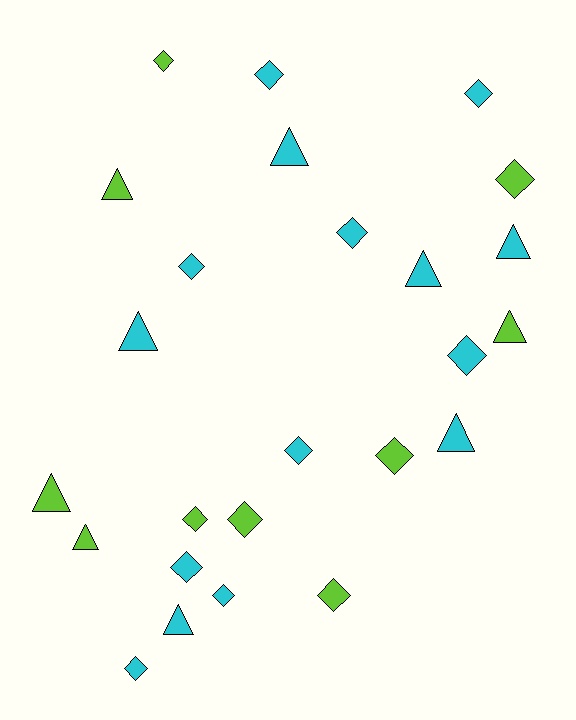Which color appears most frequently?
Cyan, with 15 objects.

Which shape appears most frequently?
Diamond, with 15 objects.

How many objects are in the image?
There are 25 objects.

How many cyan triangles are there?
There are 6 cyan triangles.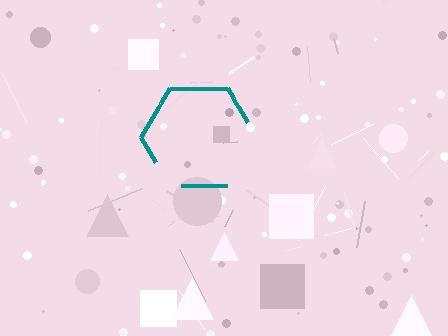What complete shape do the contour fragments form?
The contour fragments form a hexagon.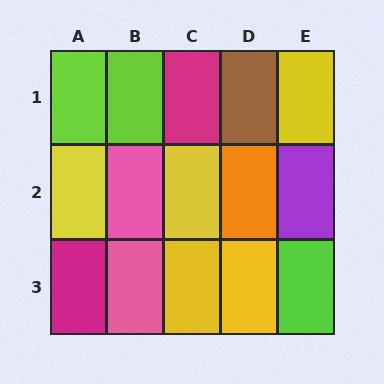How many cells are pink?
2 cells are pink.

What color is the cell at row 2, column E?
Purple.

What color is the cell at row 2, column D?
Orange.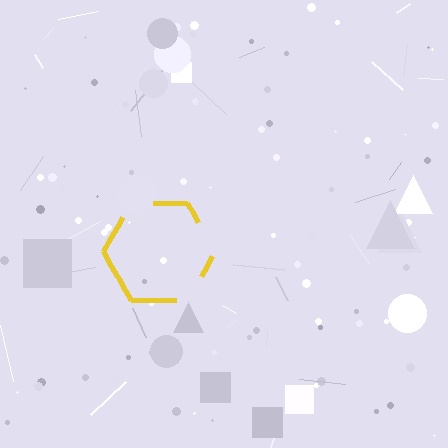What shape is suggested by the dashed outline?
The dashed outline suggests a hexagon.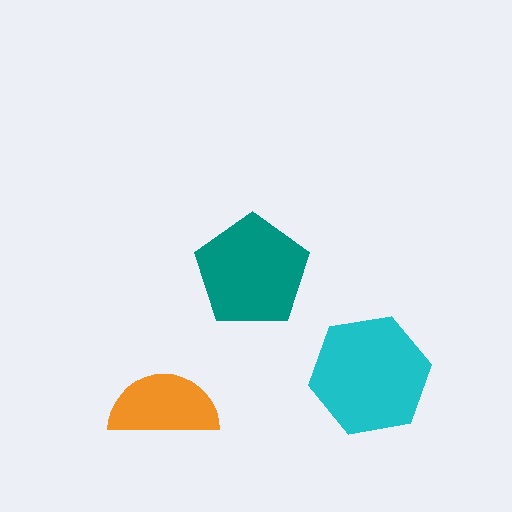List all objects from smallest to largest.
The orange semicircle, the teal pentagon, the cyan hexagon.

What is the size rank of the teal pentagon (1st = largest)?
2nd.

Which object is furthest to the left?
The orange semicircle is leftmost.